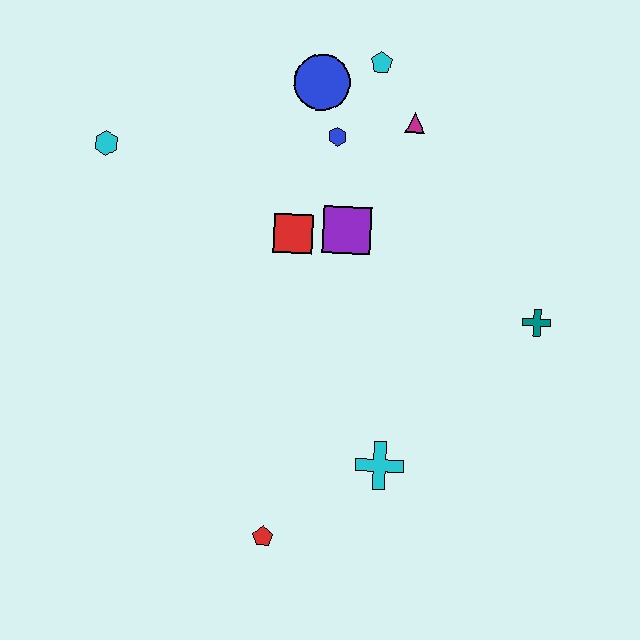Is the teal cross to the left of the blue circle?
No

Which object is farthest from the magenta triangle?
The red pentagon is farthest from the magenta triangle.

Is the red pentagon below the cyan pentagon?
Yes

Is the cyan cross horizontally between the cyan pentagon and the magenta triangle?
Yes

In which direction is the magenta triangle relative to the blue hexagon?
The magenta triangle is to the right of the blue hexagon.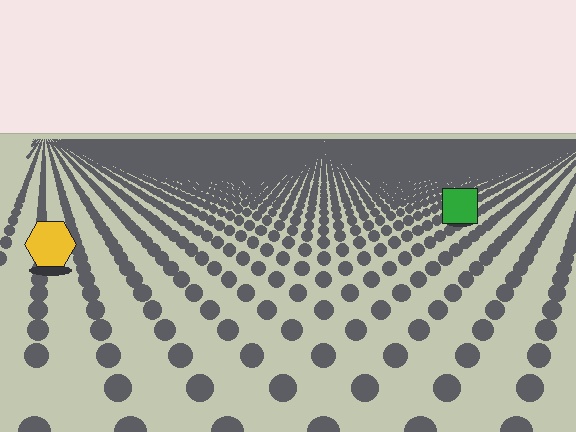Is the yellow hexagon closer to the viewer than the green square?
Yes. The yellow hexagon is closer — you can tell from the texture gradient: the ground texture is coarser near it.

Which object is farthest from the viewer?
The green square is farthest from the viewer. It appears smaller and the ground texture around it is denser.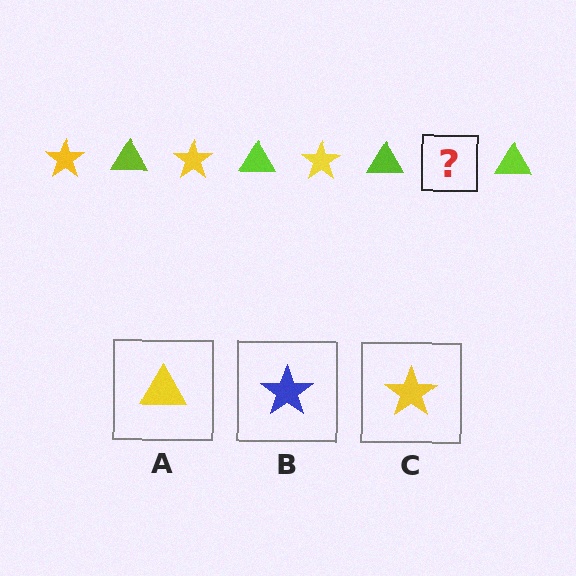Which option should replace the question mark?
Option C.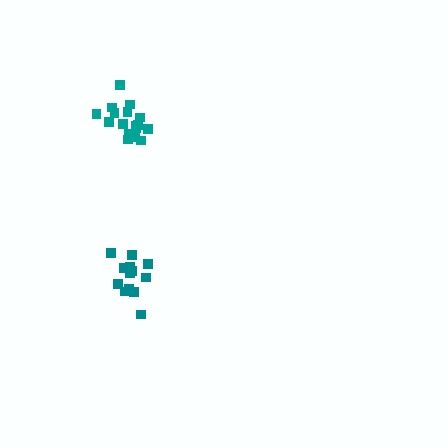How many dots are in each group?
Group 1: 18 dots, Group 2: 13 dots (31 total).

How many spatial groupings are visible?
There are 2 spatial groupings.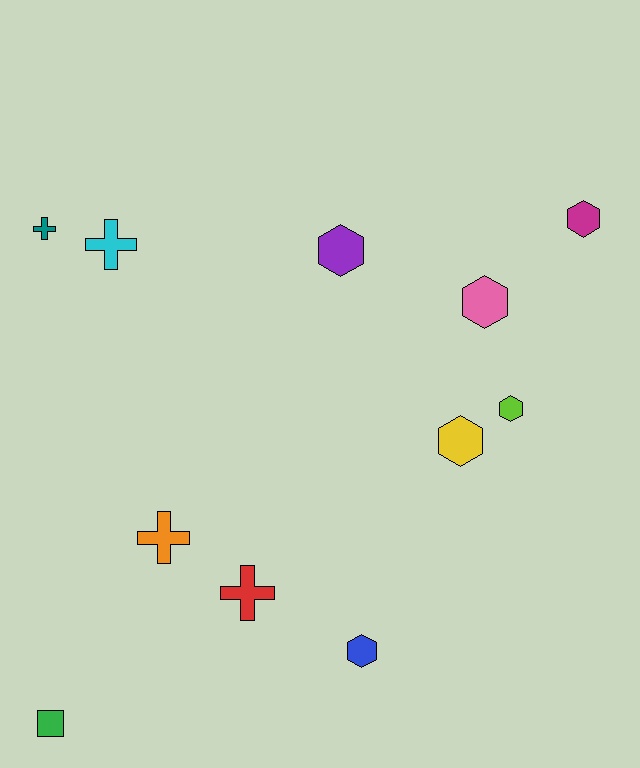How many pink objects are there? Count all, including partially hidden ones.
There is 1 pink object.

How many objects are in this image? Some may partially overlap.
There are 11 objects.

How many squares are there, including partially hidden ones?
There is 1 square.